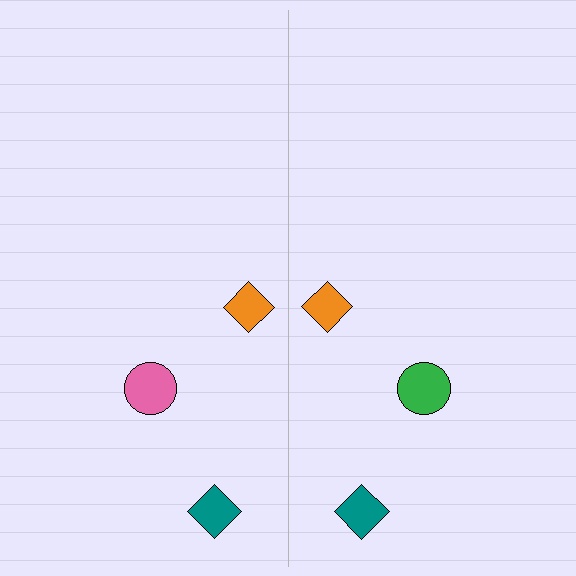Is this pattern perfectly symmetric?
No, the pattern is not perfectly symmetric. The green circle on the right side breaks the symmetry — its mirror counterpart is pink.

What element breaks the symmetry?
The green circle on the right side breaks the symmetry — its mirror counterpart is pink.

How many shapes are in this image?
There are 6 shapes in this image.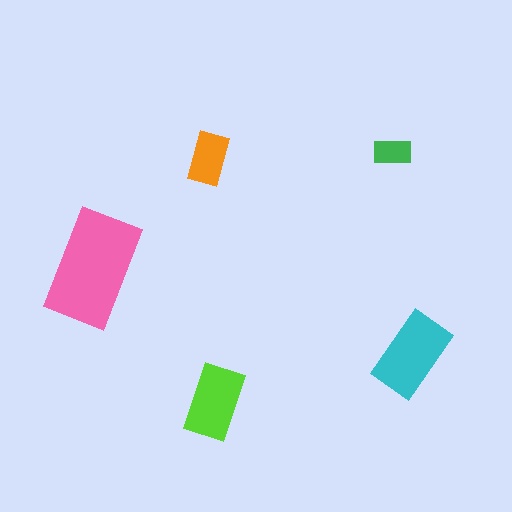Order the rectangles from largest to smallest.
the pink one, the cyan one, the lime one, the orange one, the green one.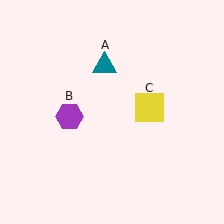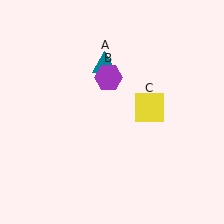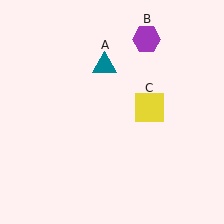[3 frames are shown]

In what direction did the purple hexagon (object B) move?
The purple hexagon (object B) moved up and to the right.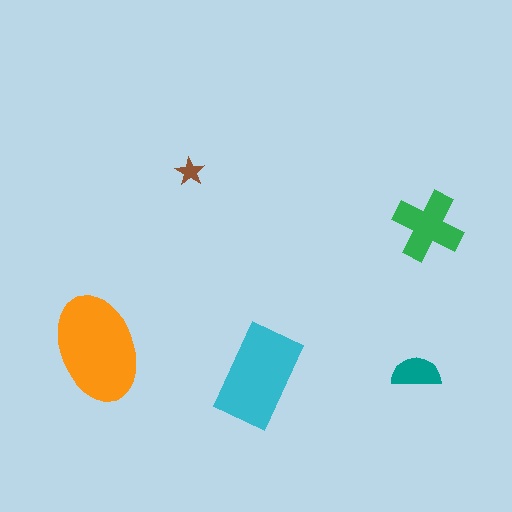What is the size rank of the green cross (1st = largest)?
3rd.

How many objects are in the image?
There are 5 objects in the image.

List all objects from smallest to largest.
The brown star, the teal semicircle, the green cross, the cyan rectangle, the orange ellipse.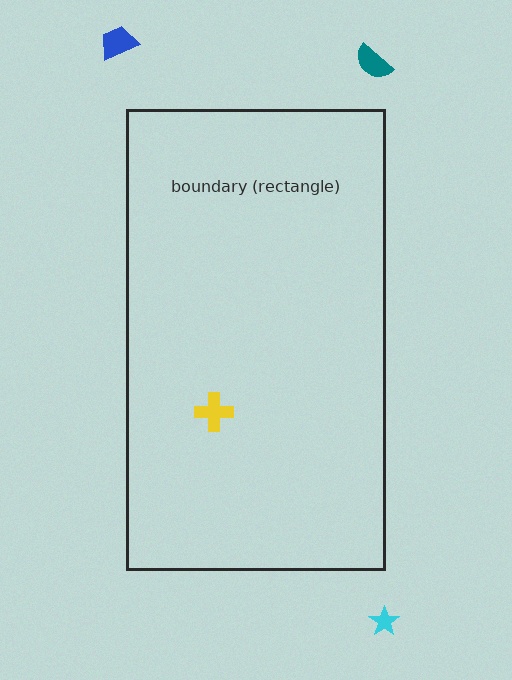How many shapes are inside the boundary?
1 inside, 3 outside.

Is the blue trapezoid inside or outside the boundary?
Outside.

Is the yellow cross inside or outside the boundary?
Inside.